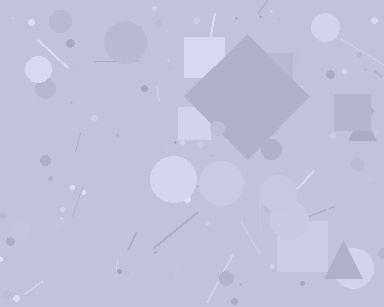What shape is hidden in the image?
A diamond is hidden in the image.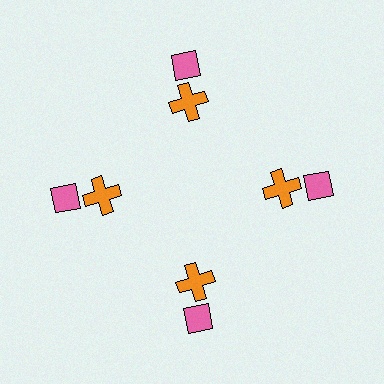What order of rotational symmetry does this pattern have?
This pattern has 4-fold rotational symmetry.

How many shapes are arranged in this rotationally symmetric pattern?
There are 8 shapes, arranged in 4 groups of 2.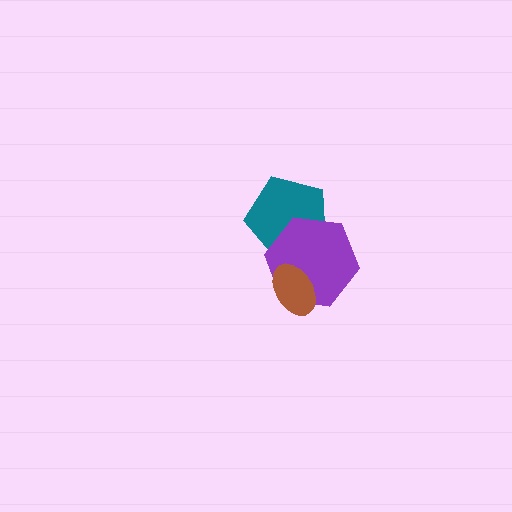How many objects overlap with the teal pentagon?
1 object overlaps with the teal pentagon.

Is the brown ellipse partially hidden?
No, no other shape covers it.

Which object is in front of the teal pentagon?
The purple hexagon is in front of the teal pentagon.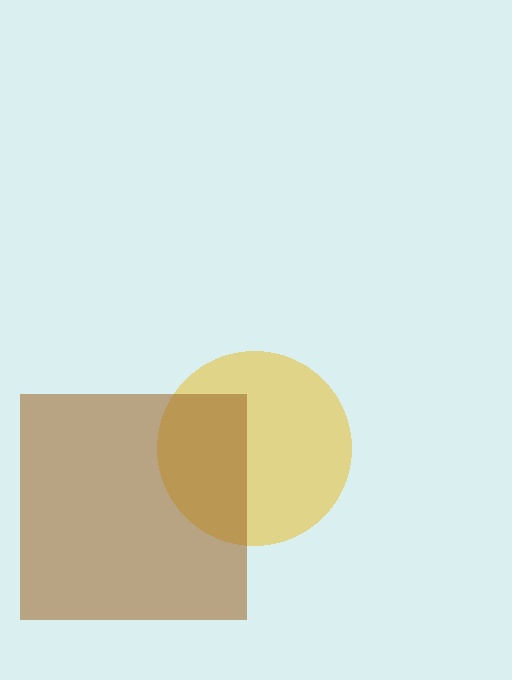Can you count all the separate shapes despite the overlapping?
Yes, there are 2 separate shapes.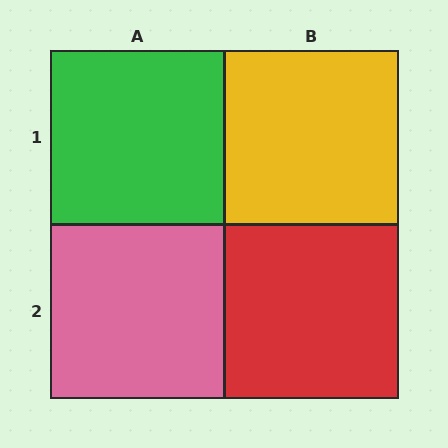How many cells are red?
1 cell is red.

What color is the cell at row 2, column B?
Red.